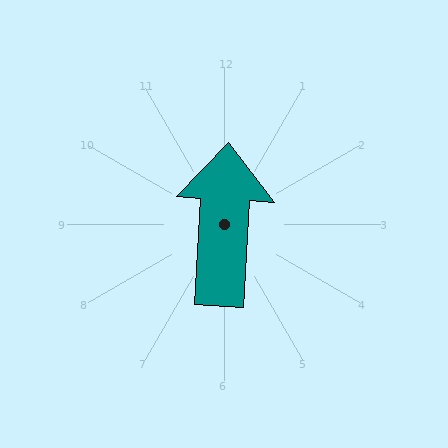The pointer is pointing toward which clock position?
Roughly 12 o'clock.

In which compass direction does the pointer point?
North.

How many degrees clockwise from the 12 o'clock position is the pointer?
Approximately 3 degrees.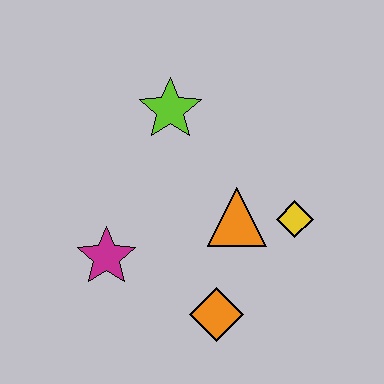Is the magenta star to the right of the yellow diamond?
No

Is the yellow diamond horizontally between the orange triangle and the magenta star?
No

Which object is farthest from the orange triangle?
The magenta star is farthest from the orange triangle.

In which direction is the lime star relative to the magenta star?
The lime star is above the magenta star.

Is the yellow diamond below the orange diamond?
No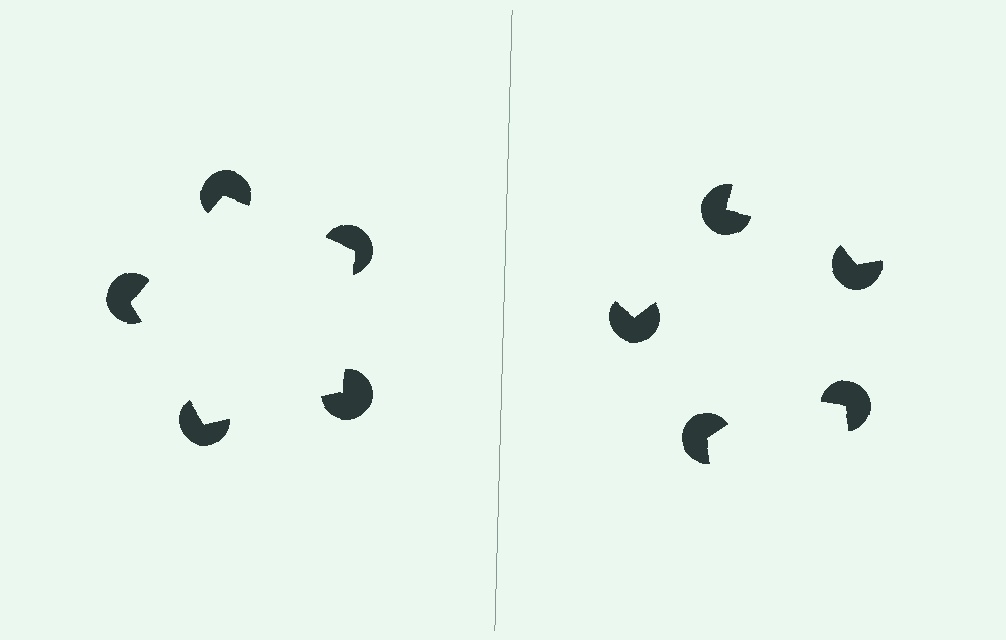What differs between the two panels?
The pac-man discs are positioned identically on both sides; only the wedge orientations differ. On the left they align to a pentagon; on the right they are misaligned.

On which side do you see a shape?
An illusory pentagon appears on the left side. On the right side the wedge cuts are rotated, so no coherent shape forms.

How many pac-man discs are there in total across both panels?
10 — 5 on each side.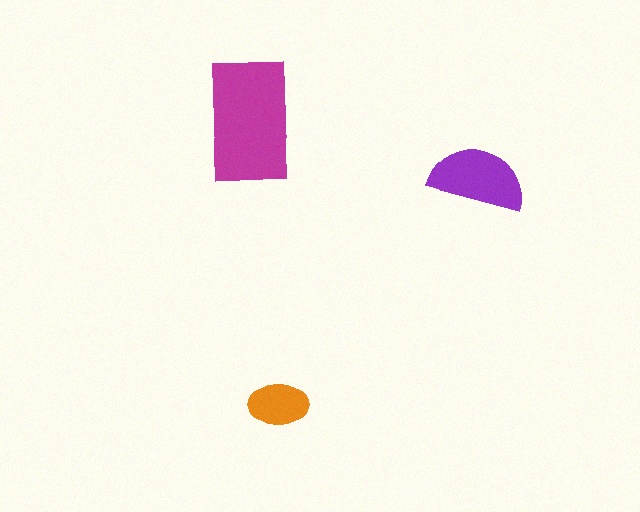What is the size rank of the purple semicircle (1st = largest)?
2nd.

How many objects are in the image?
There are 3 objects in the image.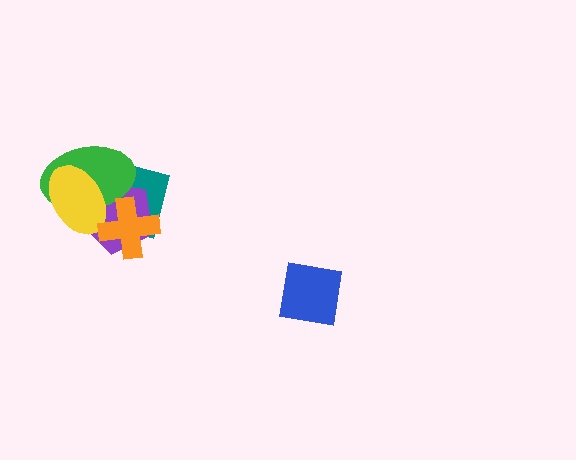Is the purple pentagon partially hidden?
Yes, it is partially covered by another shape.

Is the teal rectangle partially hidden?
Yes, it is partially covered by another shape.